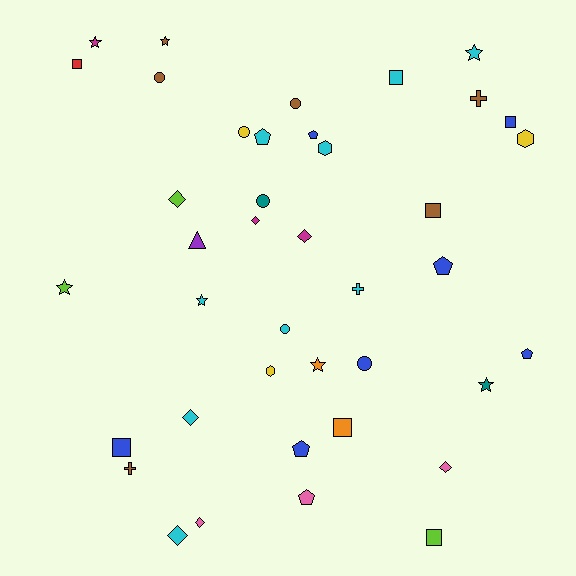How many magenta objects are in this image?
There are 3 magenta objects.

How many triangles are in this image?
There is 1 triangle.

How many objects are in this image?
There are 40 objects.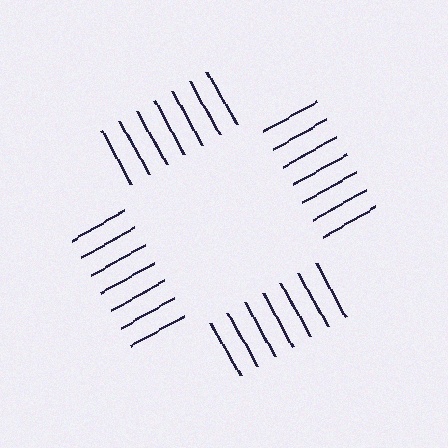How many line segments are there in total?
28 — 7 along each of the 4 edges.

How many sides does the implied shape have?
4 sides — the line-ends trace a square.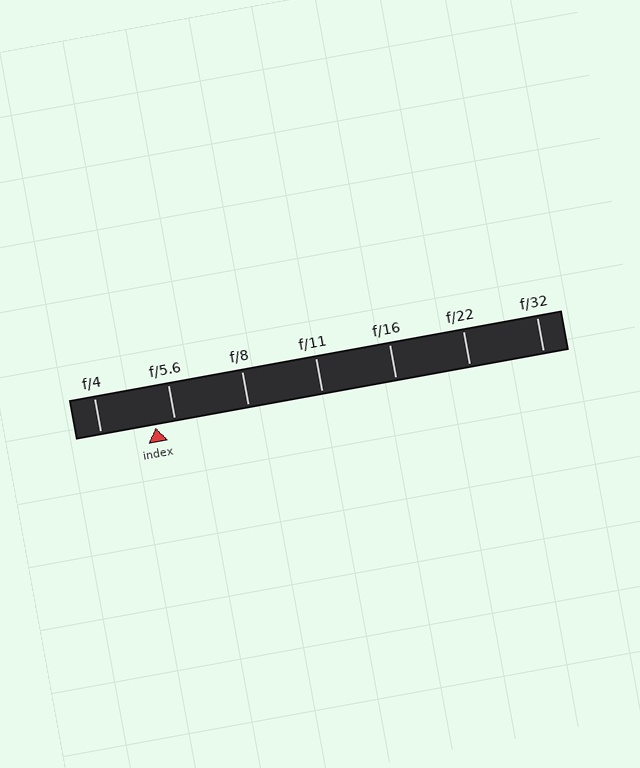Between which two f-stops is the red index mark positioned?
The index mark is between f/4 and f/5.6.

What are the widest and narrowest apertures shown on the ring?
The widest aperture shown is f/4 and the narrowest is f/32.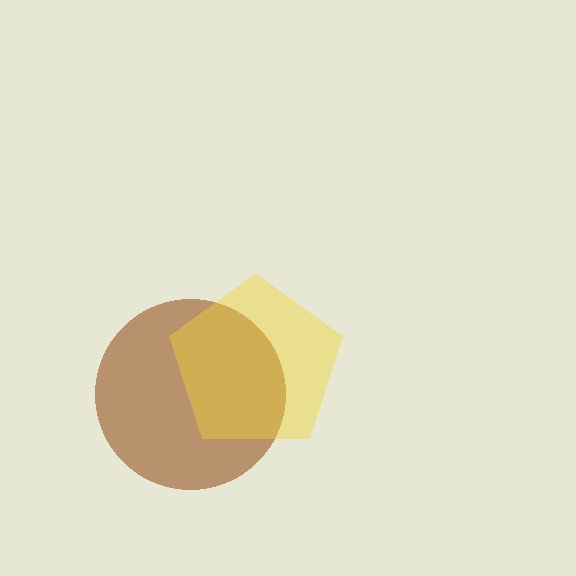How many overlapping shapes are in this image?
There are 2 overlapping shapes in the image.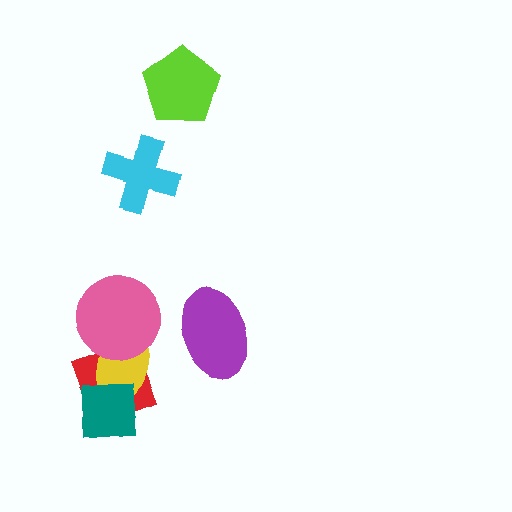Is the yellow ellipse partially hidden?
Yes, it is partially covered by another shape.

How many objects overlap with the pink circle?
2 objects overlap with the pink circle.